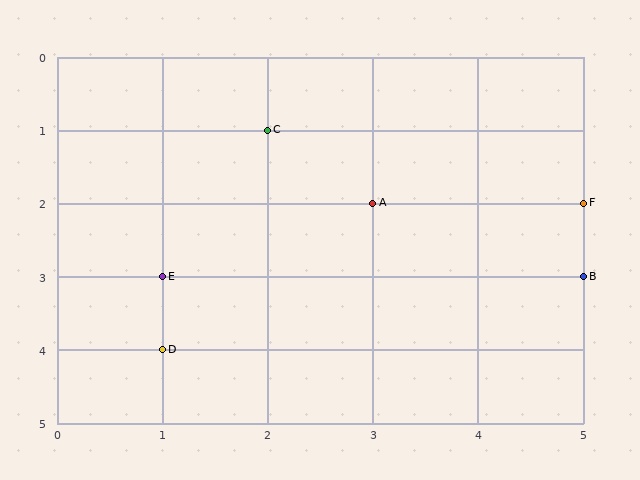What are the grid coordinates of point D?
Point D is at grid coordinates (1, 4).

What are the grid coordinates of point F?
Point F is at grid coordinates (5, 2).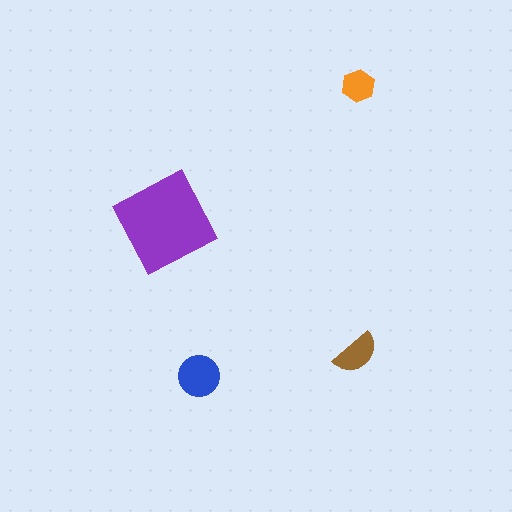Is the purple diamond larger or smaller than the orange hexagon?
Larger.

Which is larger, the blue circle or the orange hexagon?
The blue circle.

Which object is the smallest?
The orange hexagon.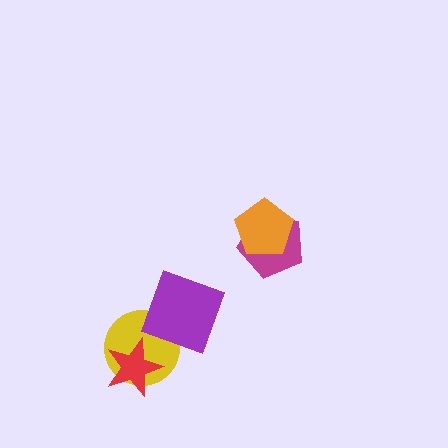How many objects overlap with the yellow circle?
2 objects overlap with the yellow circle.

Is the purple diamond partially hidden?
No, no other shape covers it.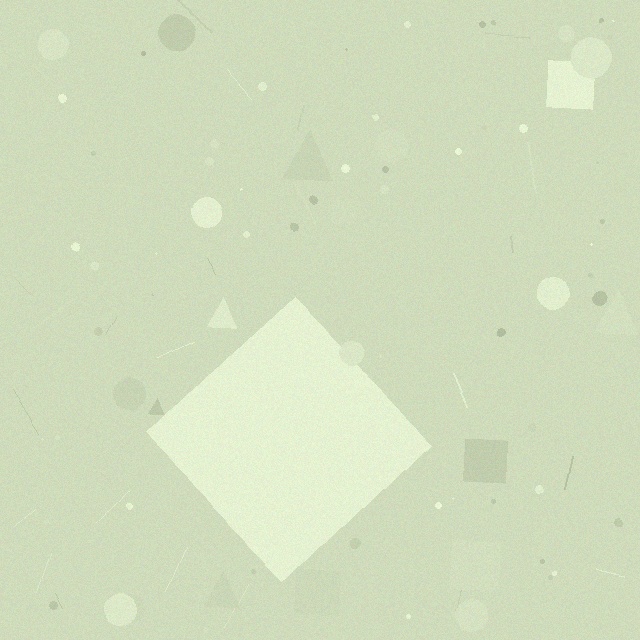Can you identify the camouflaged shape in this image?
The camouflaged shape is a diamond.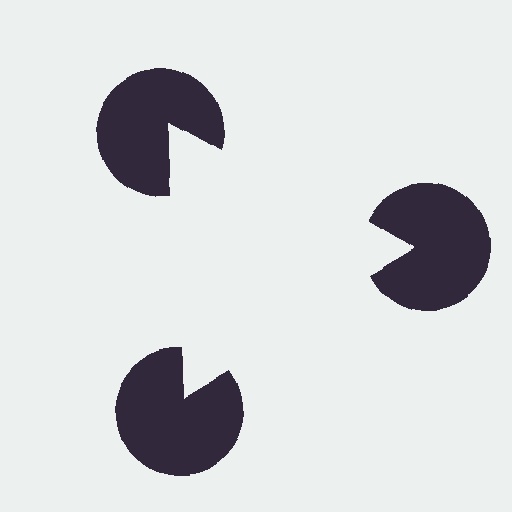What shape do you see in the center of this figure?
An illusory triangle — its edges are inferred from the aligned wedge cuts in the pac-man discs, not physically drawn.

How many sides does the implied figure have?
3 sides.